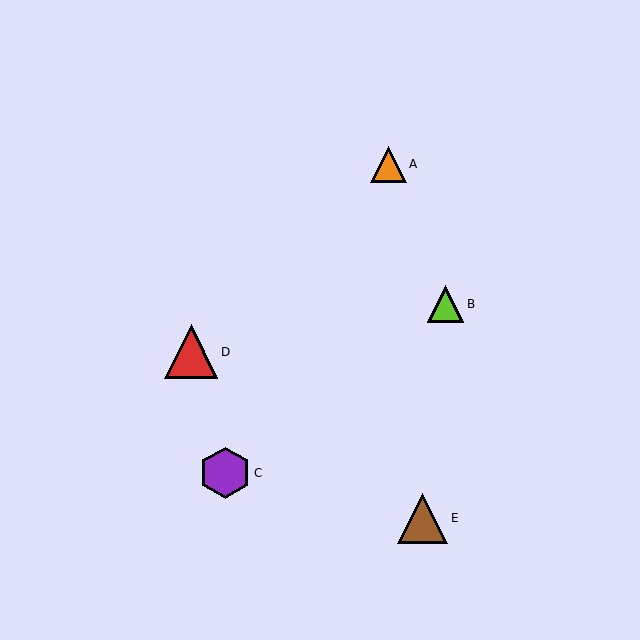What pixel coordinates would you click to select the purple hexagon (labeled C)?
Click at (225, 473) to select the purple hexagon C.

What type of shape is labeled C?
Shape C is a purple hexagon.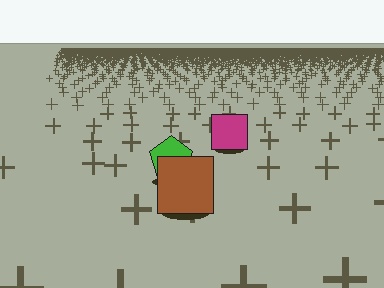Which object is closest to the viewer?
The brown square is closest. The texture marks near it are larger and more spread out.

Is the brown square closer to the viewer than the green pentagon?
Yes. The brown square is closer — you can tell from the texture gradient: the ground texture is coarser near it.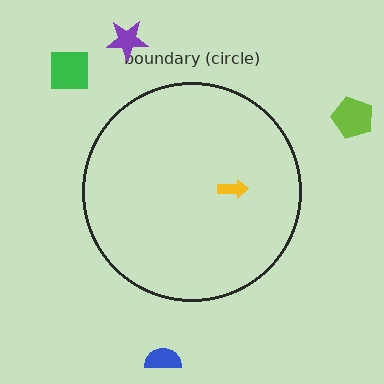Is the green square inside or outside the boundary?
Outside.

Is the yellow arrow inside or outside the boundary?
Inside.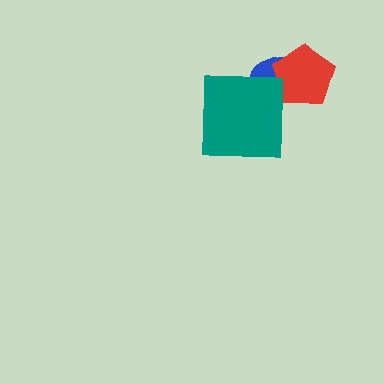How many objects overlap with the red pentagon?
1 object overlaps with the red pentagon.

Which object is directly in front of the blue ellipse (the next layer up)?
The red pentagon is directly in front of the blue ellipse.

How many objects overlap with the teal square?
1 object overlaps with the teal square.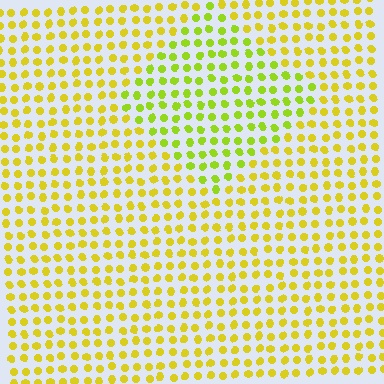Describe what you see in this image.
The image is filled with small yellow elements in a uniform arrangement. A diamond-shaped region is visible where the elements are tinted to a slightly different hue, forming a subtle color boundary.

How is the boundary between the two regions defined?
The boundary is defined purely by a slight shift in hue (about 26 degrees). Spacing, size, and orientation are identical on both sides.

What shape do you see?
I see a diamond.